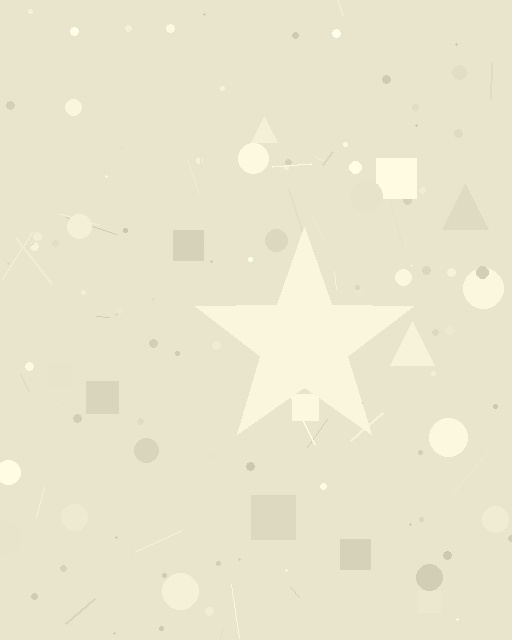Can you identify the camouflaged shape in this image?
The camouflaged shape is a star.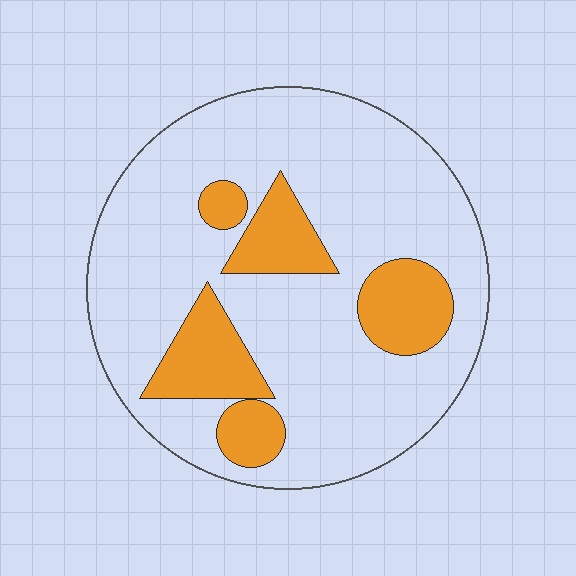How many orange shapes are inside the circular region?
5.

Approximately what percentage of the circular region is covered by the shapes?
Approximately 20%.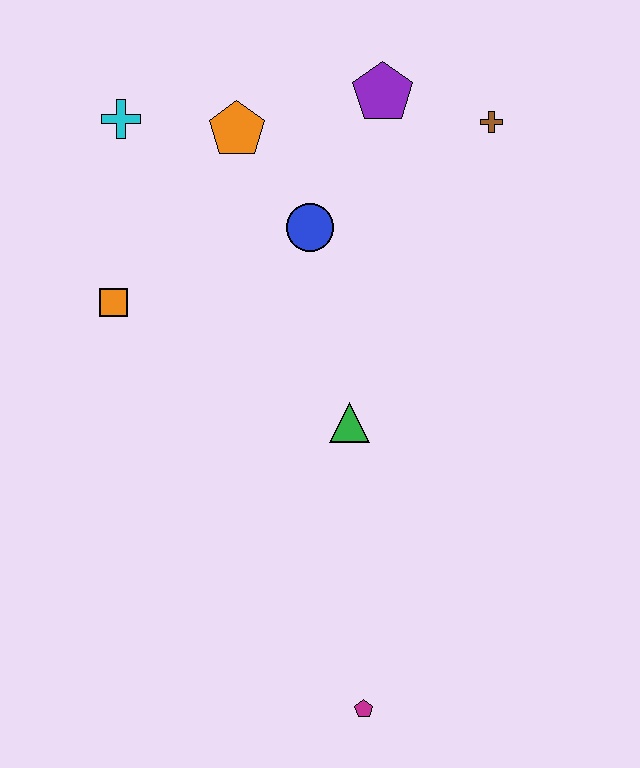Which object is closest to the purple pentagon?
The brown cross is closest to the purple pentagon.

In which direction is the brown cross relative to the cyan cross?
The brown cross is to the right of the cyan cross.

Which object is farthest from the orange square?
The magenta pentagon is farthest from the orange square.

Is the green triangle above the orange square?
No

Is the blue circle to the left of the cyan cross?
No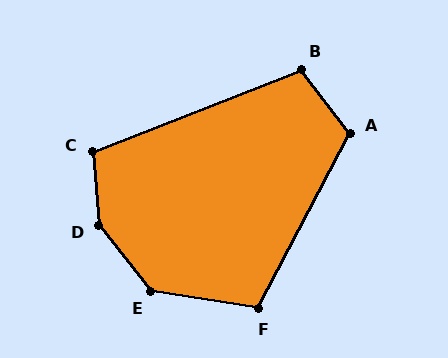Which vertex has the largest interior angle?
D, at approximately 146 degrees.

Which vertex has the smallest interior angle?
B, at approximately 106 degrees.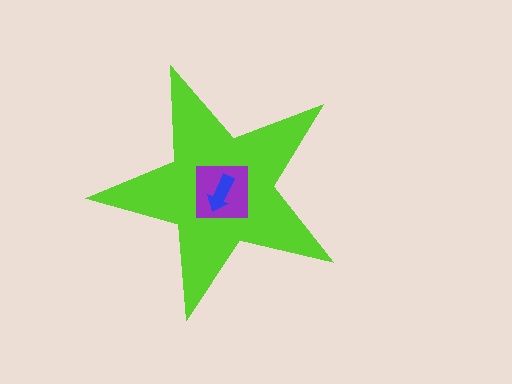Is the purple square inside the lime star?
Yes.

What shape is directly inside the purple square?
The blue arrow.